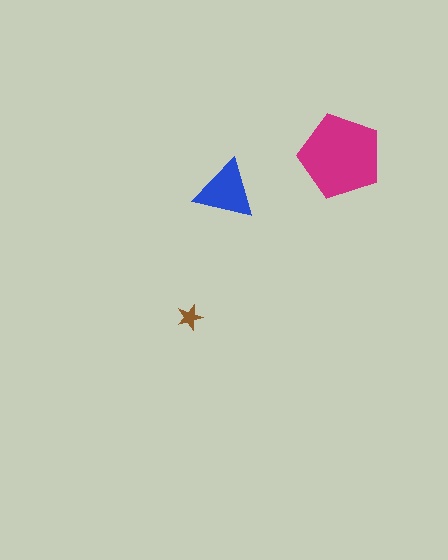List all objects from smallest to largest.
The brown star, the blue triangle, the magenta pentagon.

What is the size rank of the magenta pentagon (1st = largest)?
1st.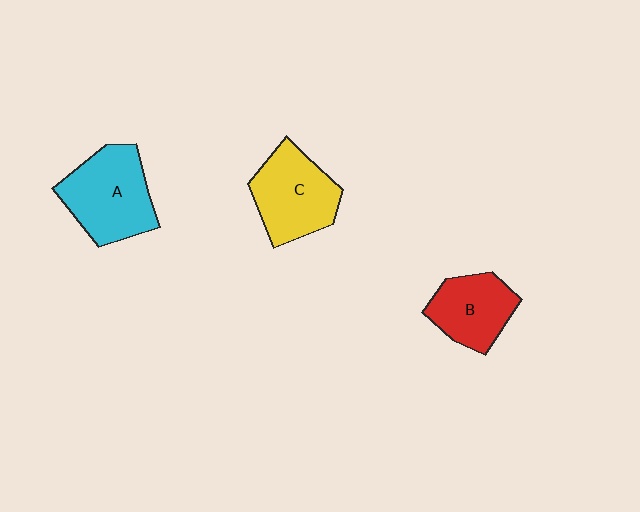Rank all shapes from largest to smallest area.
From largest to smallest: A (cyan), C (yellow), B (red).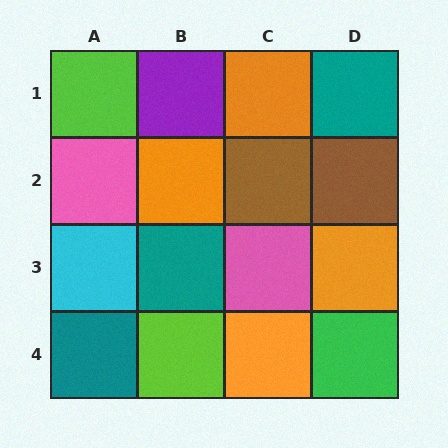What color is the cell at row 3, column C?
Pink.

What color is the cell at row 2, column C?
Brown.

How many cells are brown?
2 cells are brown.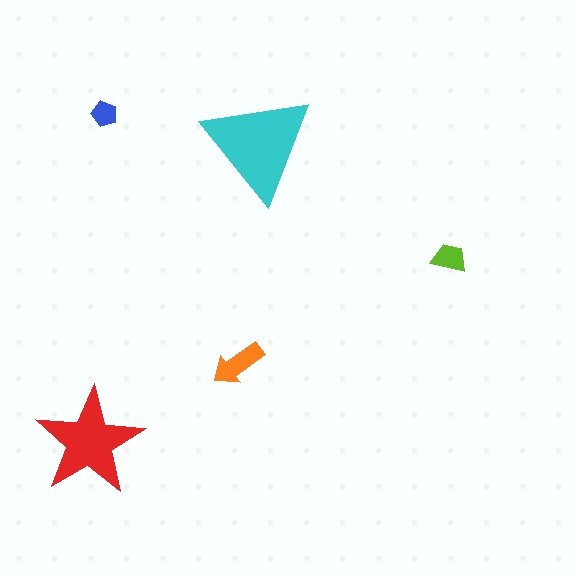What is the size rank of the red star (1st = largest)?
2nd.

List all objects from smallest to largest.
The blue pentagon, the lime trapezoid, the orange arrow, the red star, the cyan triangle.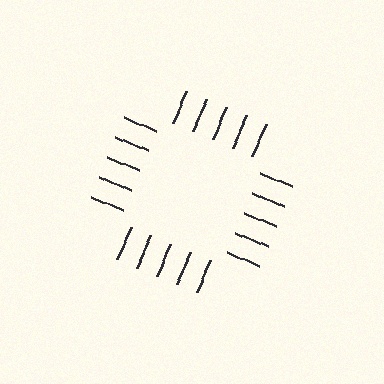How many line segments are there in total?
20 — 5 along each of the 4 edges.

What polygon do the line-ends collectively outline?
An illusory square — the line segments terminate on its edges but no continuous stroke is drawn.